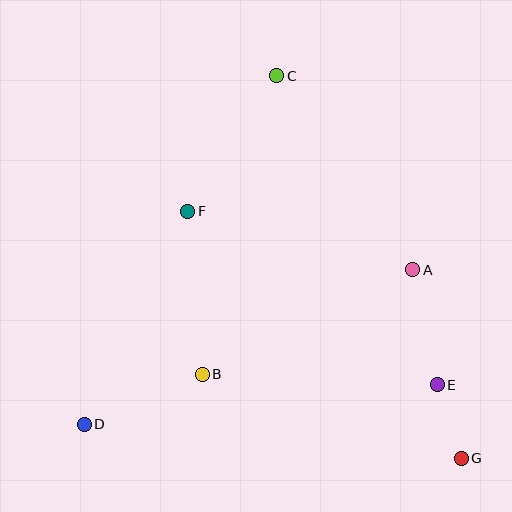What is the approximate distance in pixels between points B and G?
The distance between B and G is approximately 272 pixels.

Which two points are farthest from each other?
Points C and G are farthest from each other.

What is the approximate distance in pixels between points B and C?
The distance between B and C is approximately 308 pixels.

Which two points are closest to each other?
Points E and G are closest to each other.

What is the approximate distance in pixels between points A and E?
The distance between A and E is approximately 118 pixels.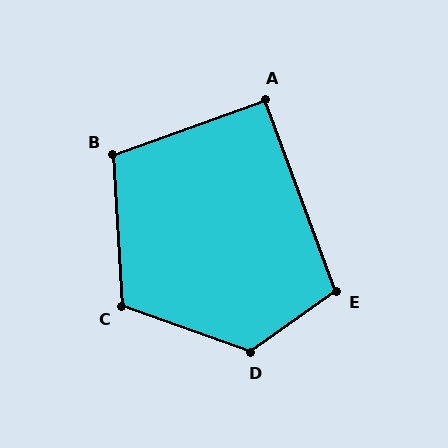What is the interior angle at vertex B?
Approximately 106 degrees (obtuse).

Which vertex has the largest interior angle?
D, at approximately 125 degrees.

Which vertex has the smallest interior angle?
A, at approximately 90 degrees.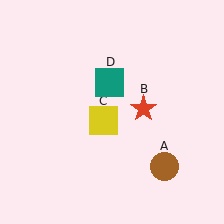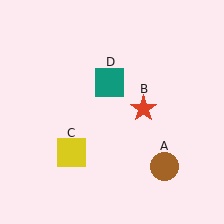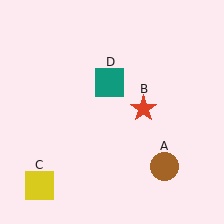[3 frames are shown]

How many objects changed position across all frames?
1 object changed position: yellow square (object C).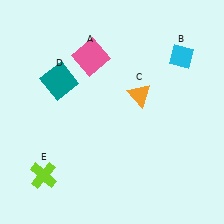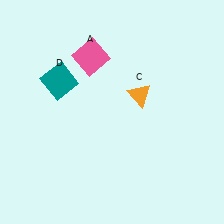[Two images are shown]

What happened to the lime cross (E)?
The lime cross (E) was removed in Image 2. It was in the bottom-left area of Image 1.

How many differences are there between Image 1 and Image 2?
There are 2 differences between the two images.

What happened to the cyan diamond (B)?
The cyan diamond (B) was removed in Image 2. It was in the top-right area of Image 1.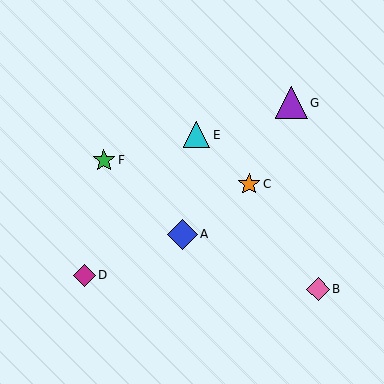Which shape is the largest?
The purple triangle (labeled G) is the largest.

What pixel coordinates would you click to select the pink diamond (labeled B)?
Click at (318, 289) to select the pink diamond B.